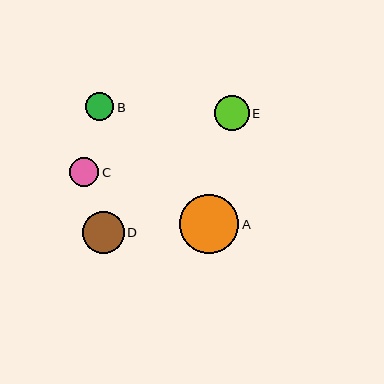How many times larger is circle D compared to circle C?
Circle D is approximately 1.4 times the size of circle C.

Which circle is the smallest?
Circle B is the smallest with a size of approximately 28 pixels.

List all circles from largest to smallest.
From largest to smallest: A, D, E, C, B.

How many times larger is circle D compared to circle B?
Circle D is approximately 1.5 times the size of circle B.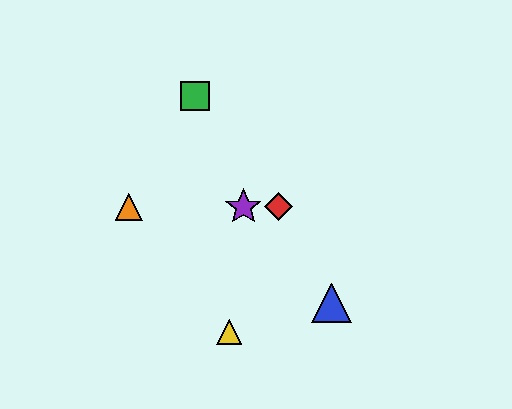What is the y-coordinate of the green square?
The green square is at y≈96.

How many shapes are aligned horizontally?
3 shapes (the red diamond, the purple star, the orange triangle) are aligned horizontally.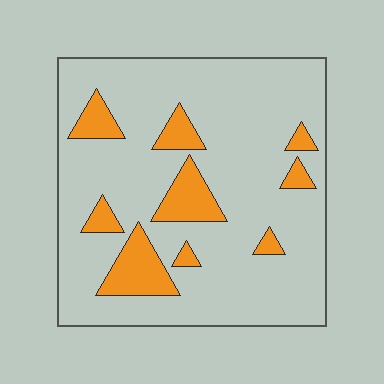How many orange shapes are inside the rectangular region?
9.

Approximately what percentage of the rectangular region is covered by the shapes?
Approximately 15%.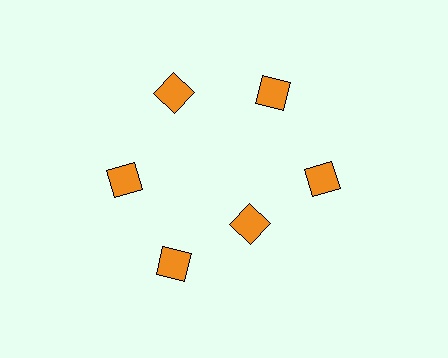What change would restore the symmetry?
The symmetry would be restored by moving it outward, back onto the ring so that all 6 diamonds sit at equal angles and equal distance from the center.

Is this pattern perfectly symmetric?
No. The 6 orange diamonds are arranged in a ring, but one element near the 5 o'clock position is pulled inward toward the center, breaking the 6-fold rotational symmetry.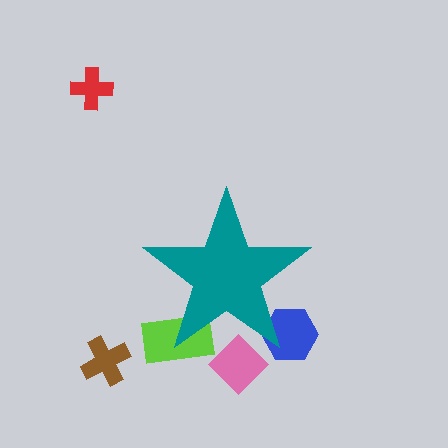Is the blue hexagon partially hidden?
Yes, the blue hexagon is partially hidden behind the teal star.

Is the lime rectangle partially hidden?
Yes, the lime rectangle is partially hidden behind the teal star.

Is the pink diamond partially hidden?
Yes, the pink diamond is partially hidden behind the teal star.